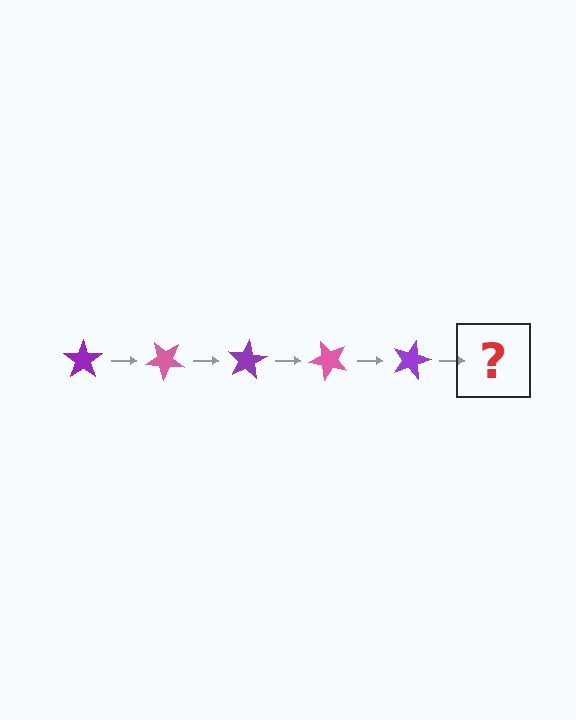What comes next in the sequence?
The next element should be a pink star, rotated 200 degrees from the start.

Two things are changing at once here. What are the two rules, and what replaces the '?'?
The two rules are that it rotates 40 degrees each step and the color cycles through purple and pink. The '?' should be a pink star, rotated 200 degrees from the start.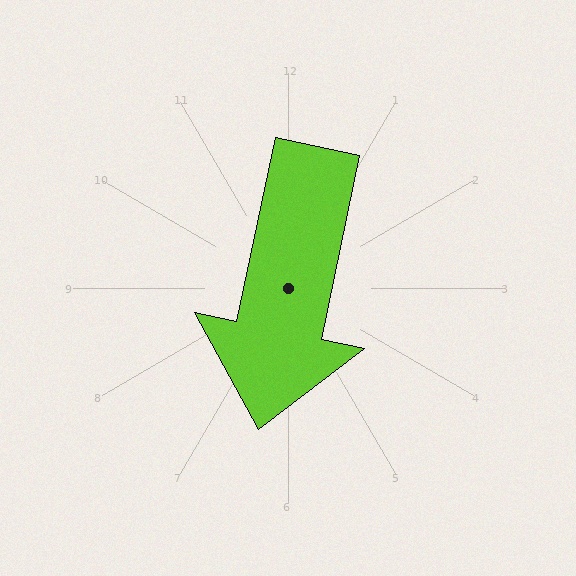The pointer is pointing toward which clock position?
Roughly 6 o'clock.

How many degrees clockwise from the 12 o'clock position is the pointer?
Approximately 192 degrees.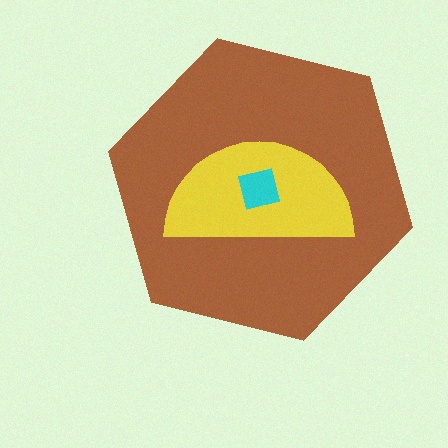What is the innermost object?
The cyan square.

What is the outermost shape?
The brown hexagon.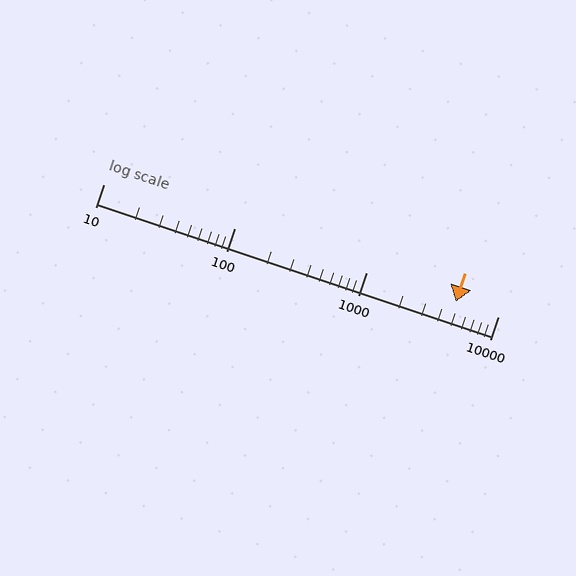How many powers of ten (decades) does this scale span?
The scale spans 3 decades, from 10 to 10000.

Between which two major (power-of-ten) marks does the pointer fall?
The pointer is between 1000 and 10000.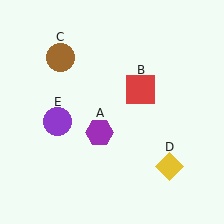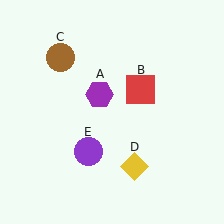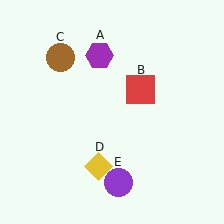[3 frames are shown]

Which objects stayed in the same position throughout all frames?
Red square (object B) and brown circle (object C) remained stationary.